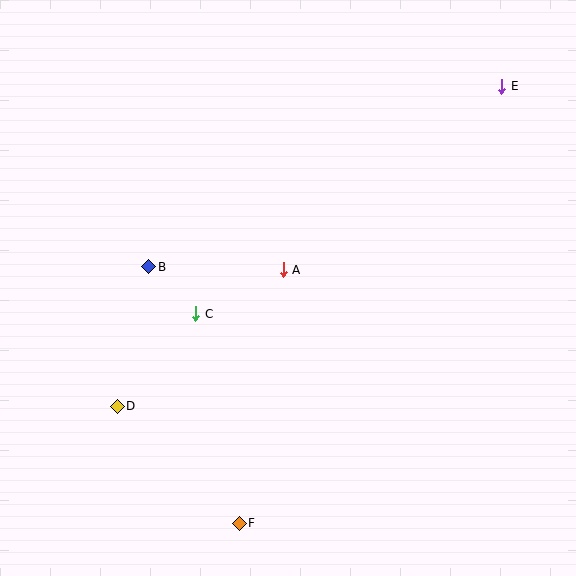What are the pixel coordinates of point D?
Point D is at (117, 406).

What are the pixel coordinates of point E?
Point E is at (502, 86).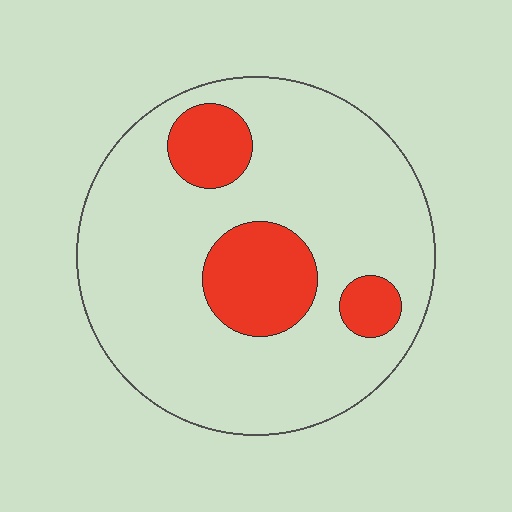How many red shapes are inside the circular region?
3.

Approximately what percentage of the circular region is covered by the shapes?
Approximately 20%.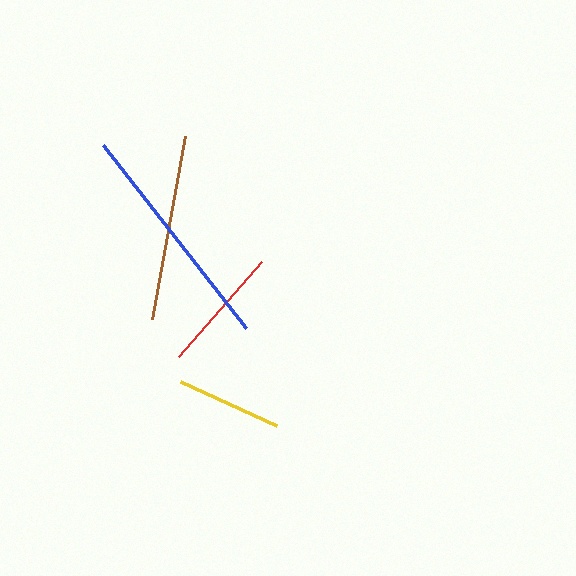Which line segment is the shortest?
The yellow line is the shortest at approximately 106 pixels.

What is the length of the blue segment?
The blue segment is approximately 232 pixels long.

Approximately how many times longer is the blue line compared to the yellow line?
The blue line is approximately 2.2 times the length of the yellow line.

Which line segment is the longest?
The blue line is the longest at approximately 232 pixels.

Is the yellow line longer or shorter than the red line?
The red line is longer than the yellow line.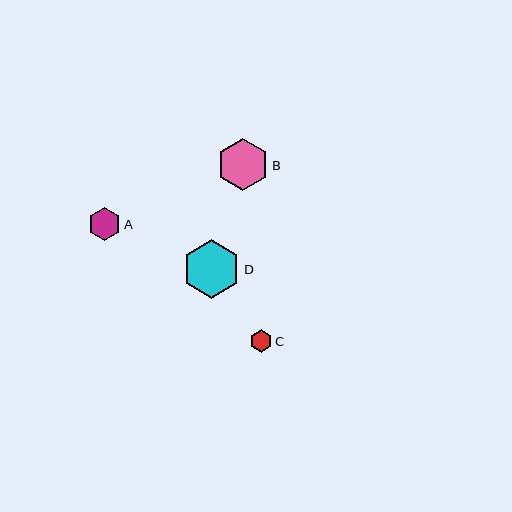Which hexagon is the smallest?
Hexagon C is the smallest with a size of approximately 22 pixels.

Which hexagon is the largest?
Hexagon D is the largest with a size of approximately 59 pixels.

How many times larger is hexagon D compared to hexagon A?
Hexagon D is approximately 1.8 times the size of hexagon A.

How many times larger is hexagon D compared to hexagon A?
Hexagon D is approximately 1.8 times the size of hexagon A.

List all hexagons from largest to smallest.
From largest to smallest: D, B, A, C.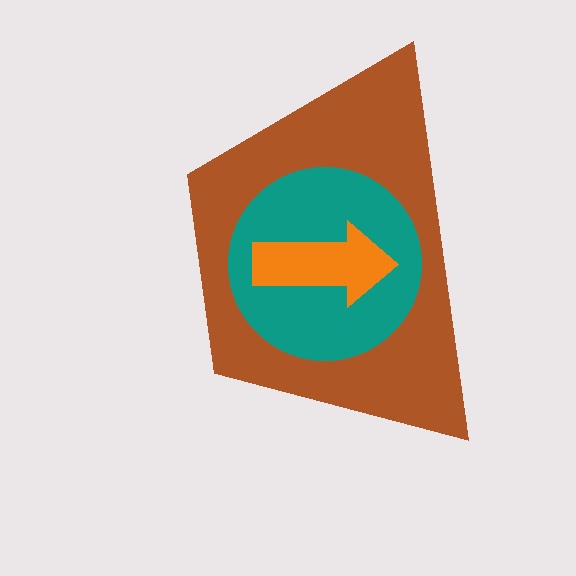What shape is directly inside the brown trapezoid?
The teal circle.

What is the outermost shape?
The brown trapezoid.